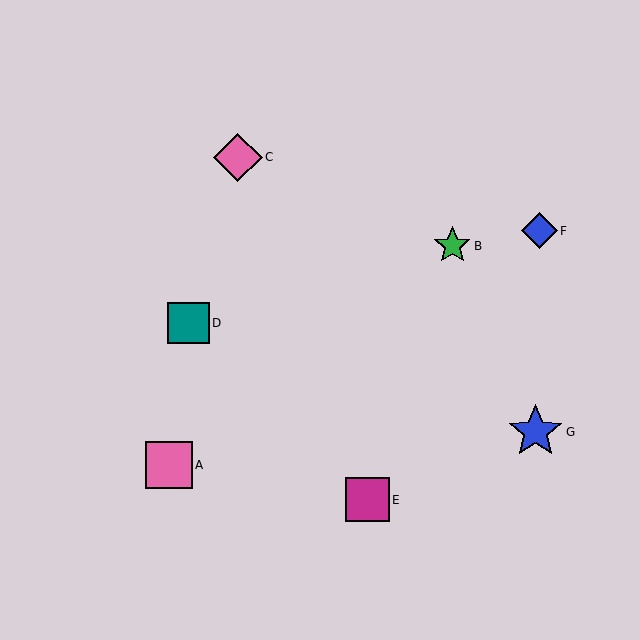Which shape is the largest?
The blue star (labeled G) is the largest.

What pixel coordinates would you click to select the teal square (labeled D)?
Click at (188, 323) to select the teal square D.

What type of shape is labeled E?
Shape E is a magenta square.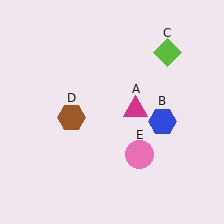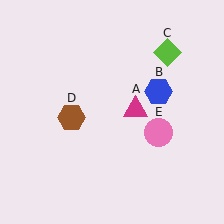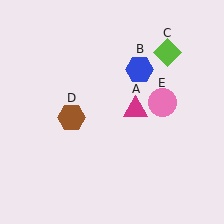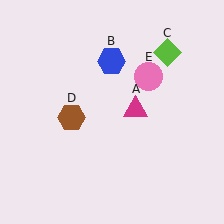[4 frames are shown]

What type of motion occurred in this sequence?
The blue hexagon (object B), pink circle (object E) rotated counterclockwise around the center of the scene.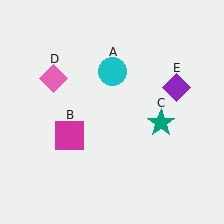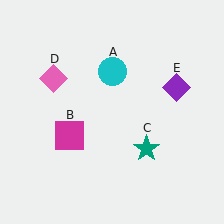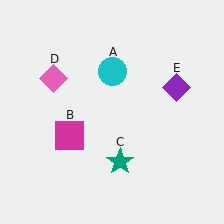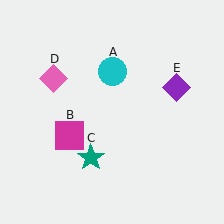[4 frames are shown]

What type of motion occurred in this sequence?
The teal star (object C) rotated clockwise around the center of the scene.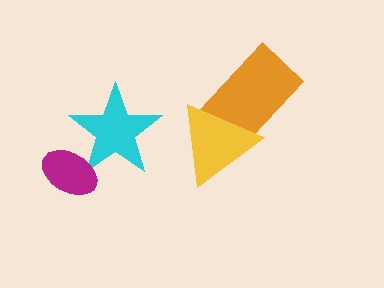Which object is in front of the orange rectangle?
The yellow triangle is in front of the orange rectangle.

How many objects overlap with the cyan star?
1 object overlaps with the cyan star.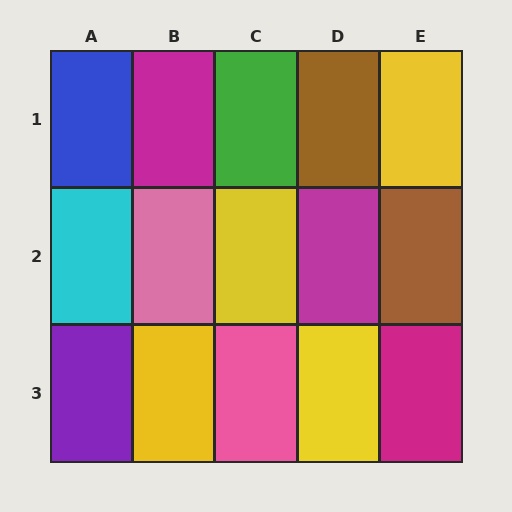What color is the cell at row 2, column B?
Pink.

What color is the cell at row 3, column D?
Yellow.